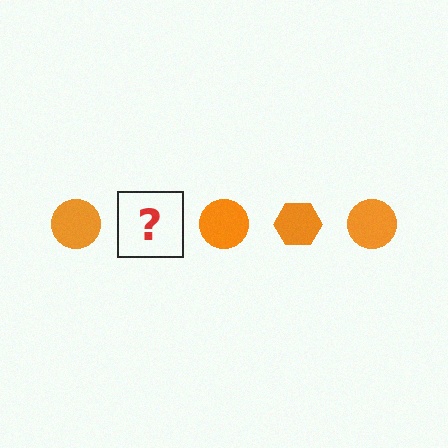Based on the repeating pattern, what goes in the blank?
The blank should be an orange hexagon.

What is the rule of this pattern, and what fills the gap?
The rule is that the pattern cycles through circle, hexagon shapes in orange. The gap should be filled with an orange hexagon.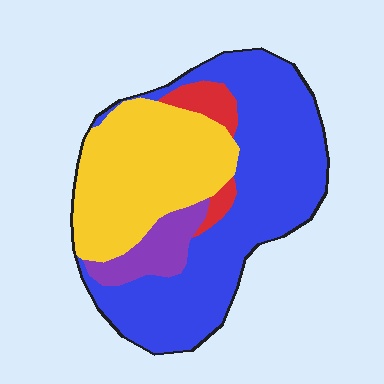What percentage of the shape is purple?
Purple takes up about one tenth (1/10) of the shape.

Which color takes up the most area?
Blue, at roughly 50%.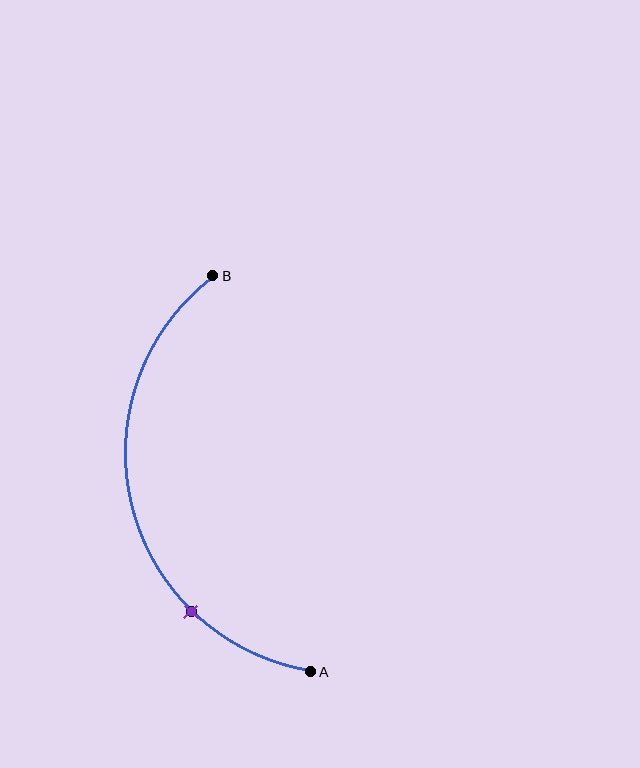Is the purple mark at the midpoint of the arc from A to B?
No. The purple mark lies on the arc but is closer to endpoint A. The arc midpoint would be at the point on the curve equidistant along the arc from both A and B.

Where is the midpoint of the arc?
The arc midpoint is the point on the curve farthest from the straight line joining A and B. It sits to the left of that line.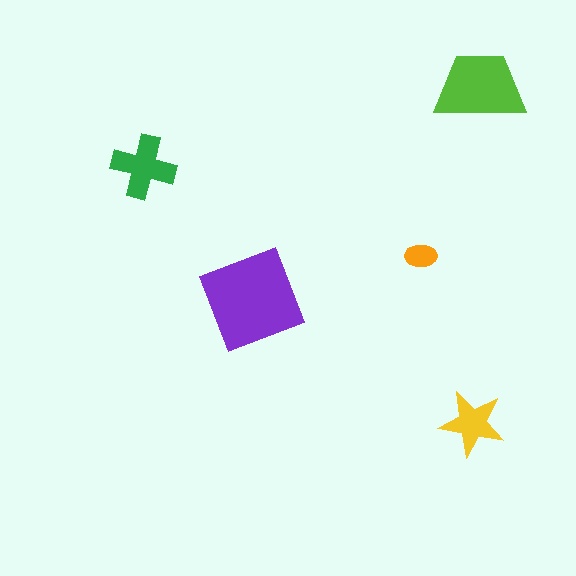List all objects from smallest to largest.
The orange ellipse, the yellow star, the green cross, the lime trapezoid, the purple diamond.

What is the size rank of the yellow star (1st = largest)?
4th.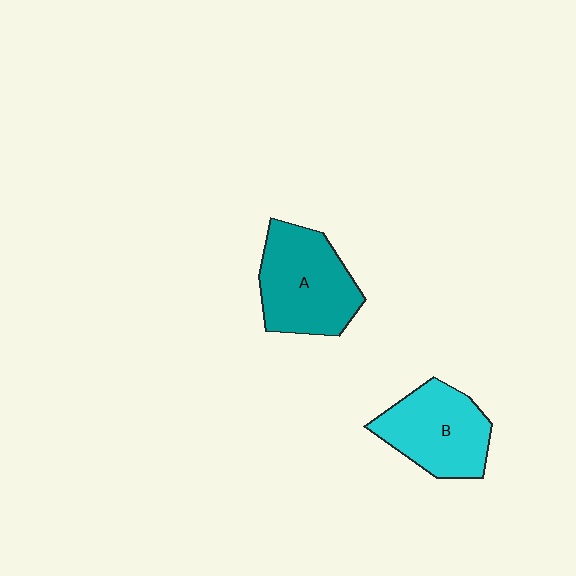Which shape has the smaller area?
Shape B (cyan).